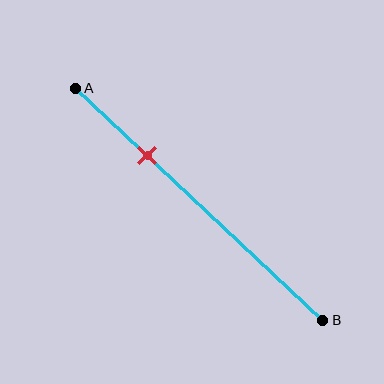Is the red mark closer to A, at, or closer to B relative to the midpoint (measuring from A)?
The red mark is closer to point A than the midpoint of segment AB.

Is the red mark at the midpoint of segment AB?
No, the mark is at about 30% from A, not at the 50% midpoint.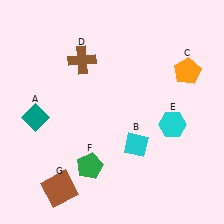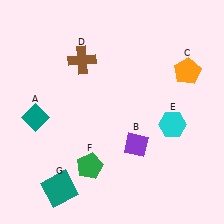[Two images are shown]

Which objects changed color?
B changed from cyan to purple. G changed from brown to teal.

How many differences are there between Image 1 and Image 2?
There are 2 differences between the two images.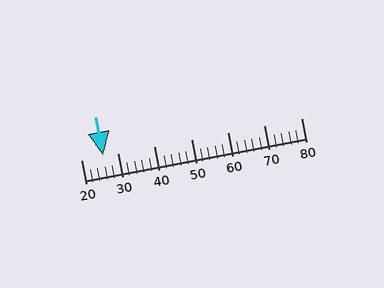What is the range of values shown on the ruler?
The ruler shows values from 20 to 80.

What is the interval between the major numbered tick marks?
The major tick marks are spaced 10 units apart.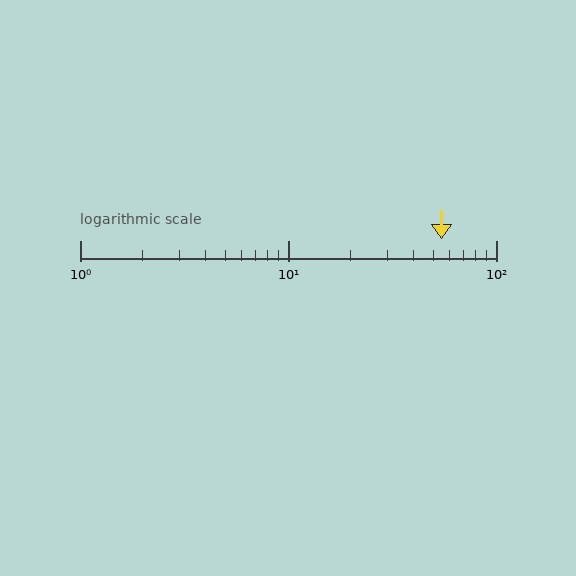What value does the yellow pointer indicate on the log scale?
The pointer indicates approximately 55.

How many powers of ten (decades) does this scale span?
The scale spans 2 decades, from 1 to 100.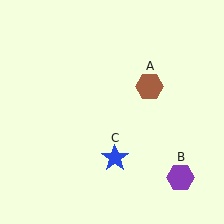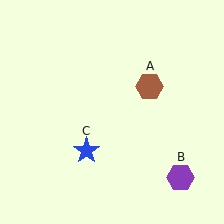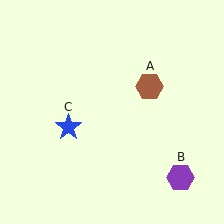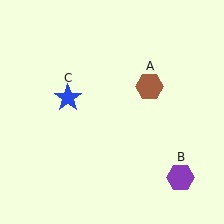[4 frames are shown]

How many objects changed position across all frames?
1 object changed position: blue star (object C).